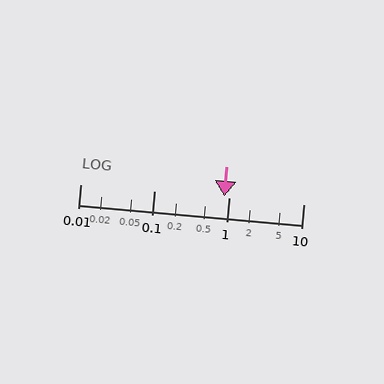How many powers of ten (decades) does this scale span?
The scale spans 3 decades, from 0.01 to 10.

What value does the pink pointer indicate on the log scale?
The pointer indicates approximately 0.86.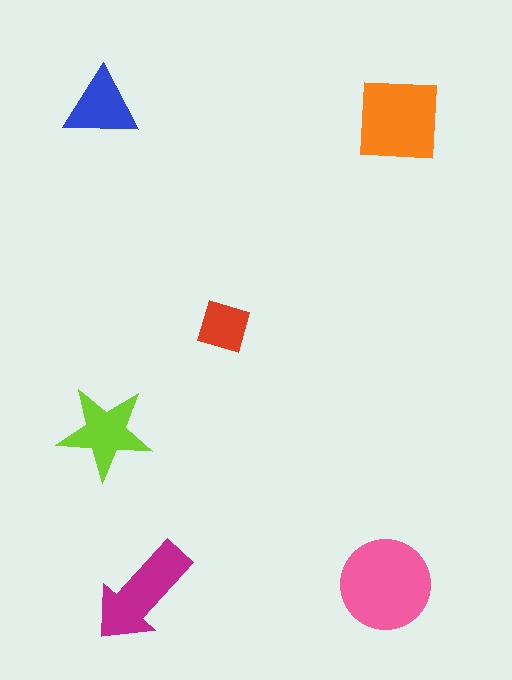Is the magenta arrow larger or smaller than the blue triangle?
Larger.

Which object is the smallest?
The red square.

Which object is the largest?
The pink circle.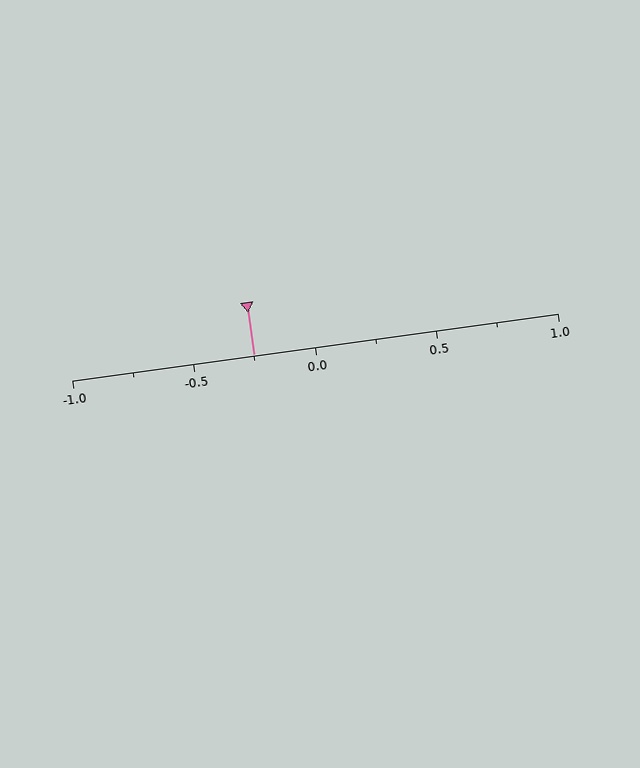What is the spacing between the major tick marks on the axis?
The major ticks are spaced 0.5 apart.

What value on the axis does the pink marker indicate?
The marker indicates approximately -0.25.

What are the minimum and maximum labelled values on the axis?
The axis runs from -1.0 to 1.0.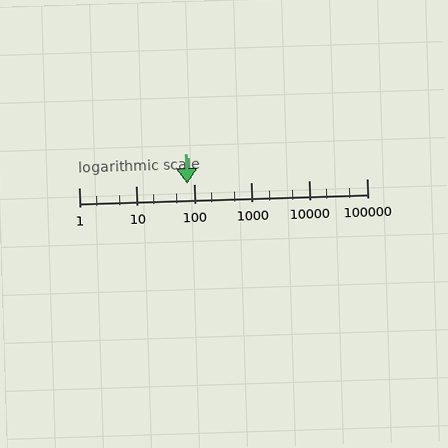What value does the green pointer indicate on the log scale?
The pointer indicates approximately 78.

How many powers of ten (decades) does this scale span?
The scale spans 5 decades, from 1 to 100000.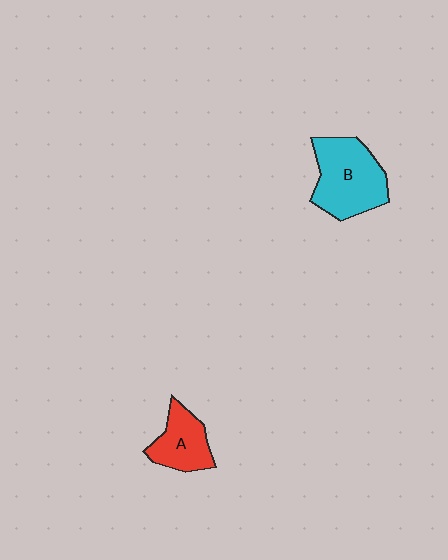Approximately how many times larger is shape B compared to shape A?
Approximately 1.6 times.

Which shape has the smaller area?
Shape A (red).